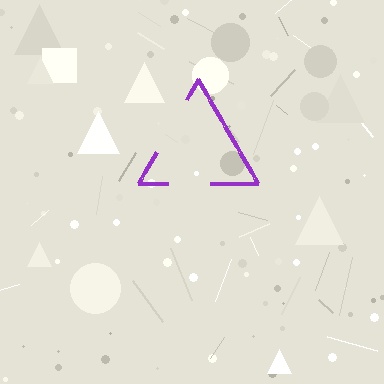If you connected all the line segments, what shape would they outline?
They would outline a triangle.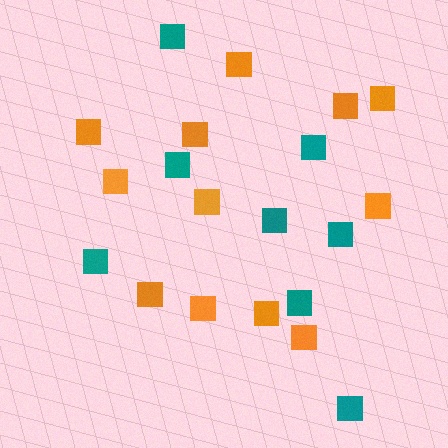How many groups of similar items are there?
There are 2 groups: one group of orange squares (12) and one group of teal squares (8).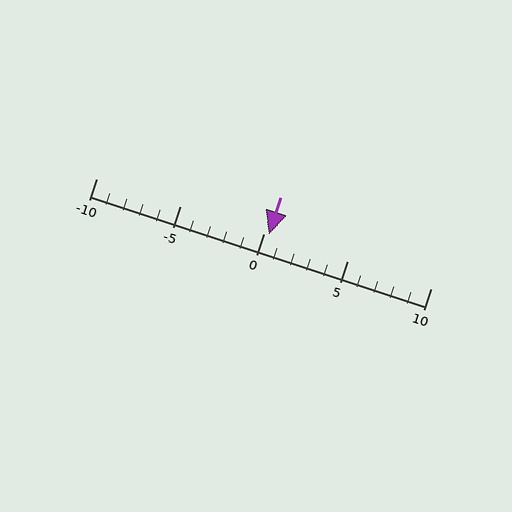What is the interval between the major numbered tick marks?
The major tick marks are spaced 5 units apart.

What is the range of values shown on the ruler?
The ruler shows values from -10 to 10.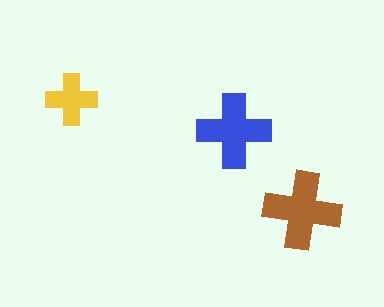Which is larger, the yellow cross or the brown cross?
The brown one.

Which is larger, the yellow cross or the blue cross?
The blue one.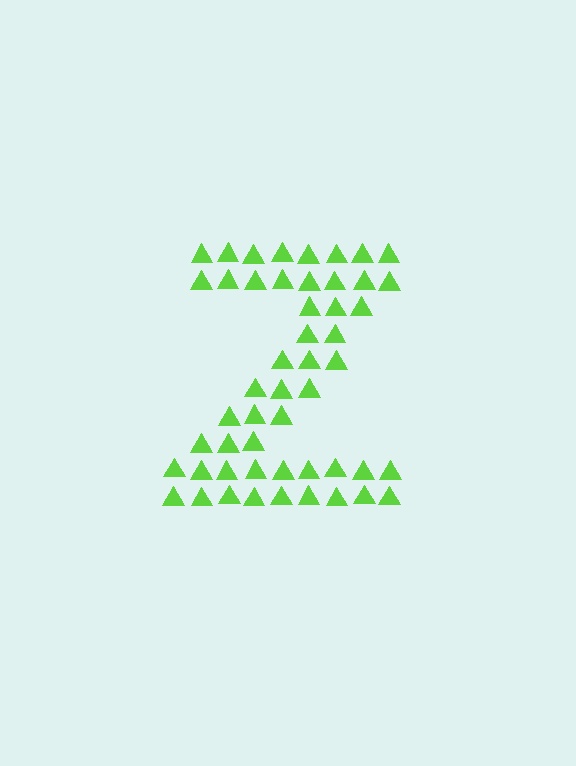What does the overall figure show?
The overall figure shows the letter Z.